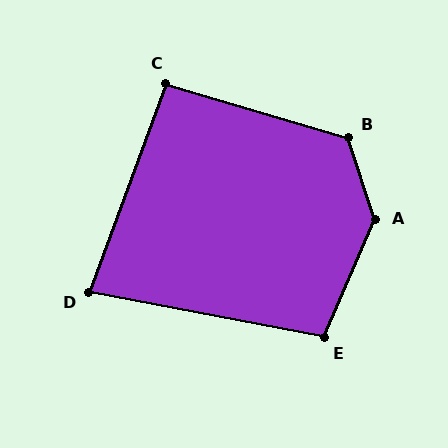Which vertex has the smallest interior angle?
D, at approximately 80 degrees.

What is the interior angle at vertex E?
Approximately 103 degrees (obtuse).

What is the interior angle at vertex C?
Approximately 94 degrees (approximately right).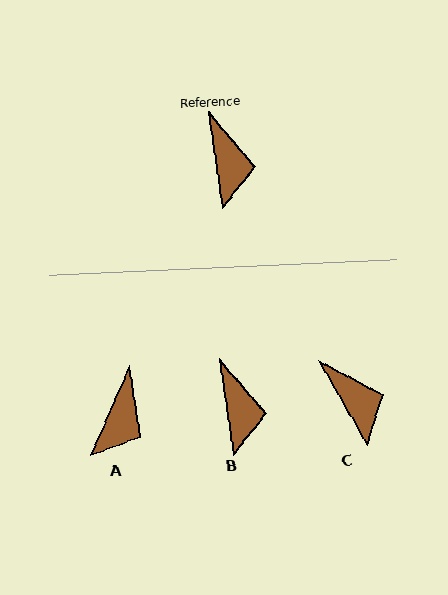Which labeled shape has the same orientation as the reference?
B.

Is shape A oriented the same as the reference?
No, it is off by about 32 degrees.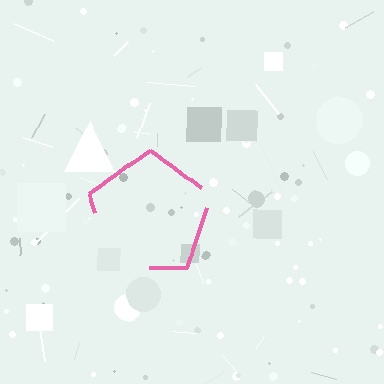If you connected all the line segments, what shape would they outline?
They would outline a pentagon.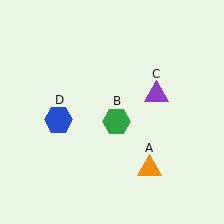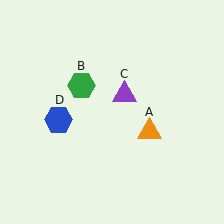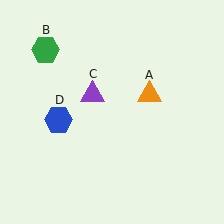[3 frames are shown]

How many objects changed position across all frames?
3 objects changed position: orange triangle (object A), green hexagon (object B), purple triangle (object C).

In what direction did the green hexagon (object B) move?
The green hexagon (object B) moved up and to the left.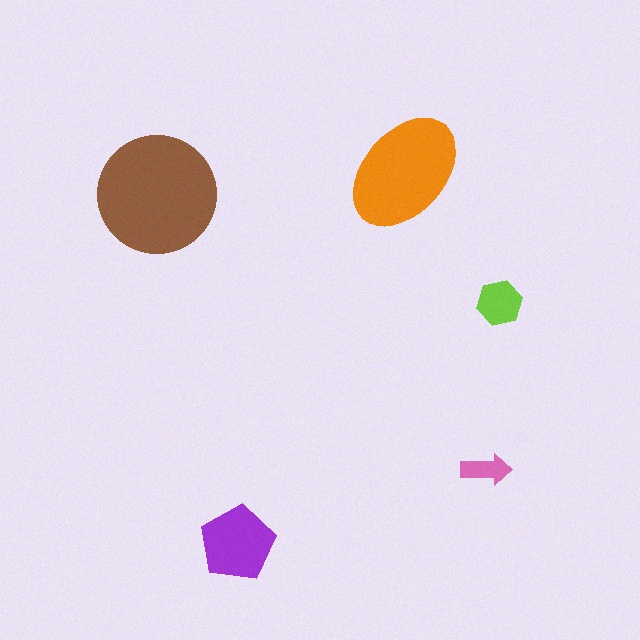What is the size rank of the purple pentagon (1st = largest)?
3rd.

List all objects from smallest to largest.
The pink arrow, the lime hexagon, the purple pentagon, the orange ellipse, the brown circle.